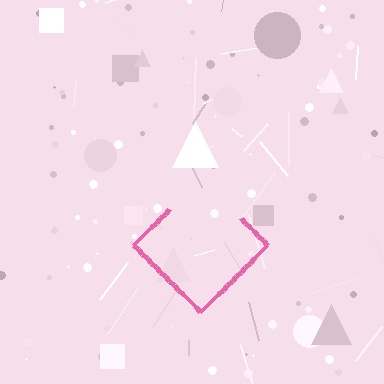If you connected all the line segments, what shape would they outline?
They would outline a diamond.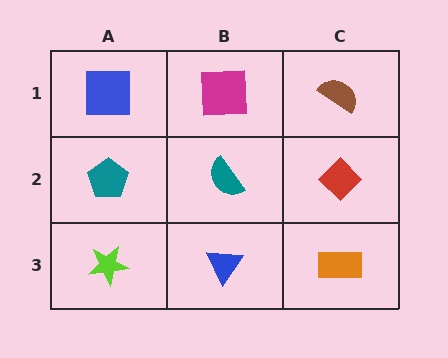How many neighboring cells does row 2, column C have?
3.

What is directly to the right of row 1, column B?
A brown semicircle.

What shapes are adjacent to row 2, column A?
A blue square (row 1, column A), a lime star (row 3, column A), a teal semicircle (row 2, column B).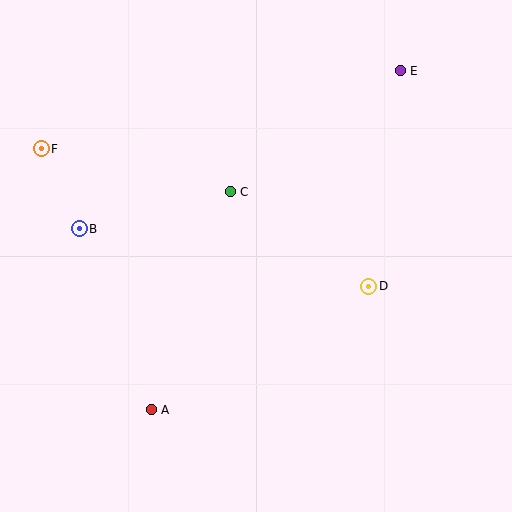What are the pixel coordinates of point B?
Point B is at (79, 229).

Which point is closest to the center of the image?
Point C at (230, 192) is closest to the center.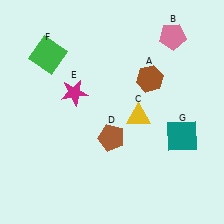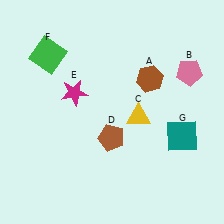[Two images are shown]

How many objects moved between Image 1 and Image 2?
1 object moved between the two images.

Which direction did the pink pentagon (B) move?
The pink pentagon (B) moved down.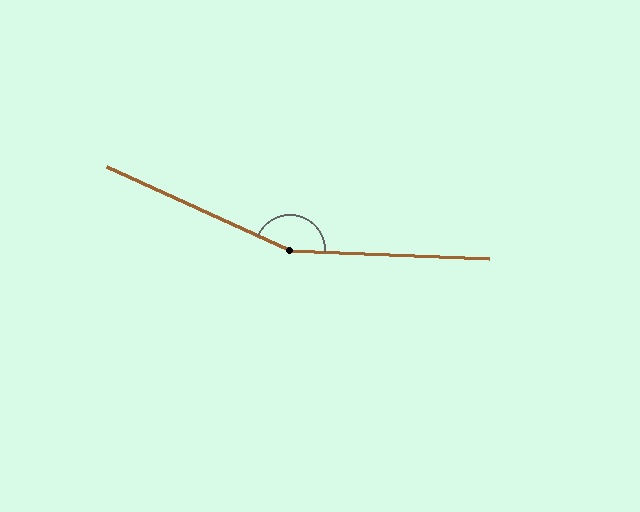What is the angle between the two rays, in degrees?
Approximately 158 degrees.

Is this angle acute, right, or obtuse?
It is obtuse.